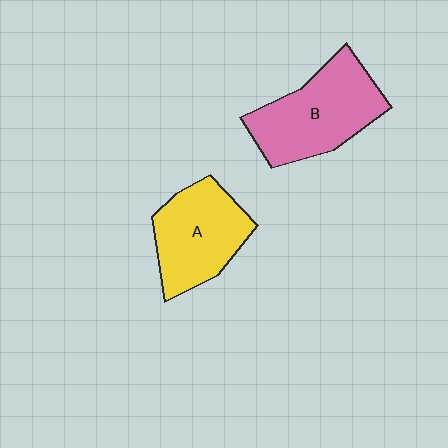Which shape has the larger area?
Shape B (pink).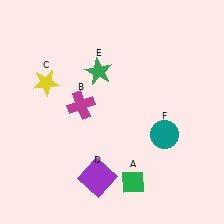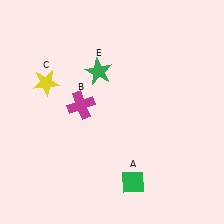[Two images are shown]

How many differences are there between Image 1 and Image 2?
There are 2 differences between the two images.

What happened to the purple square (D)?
The purple square (D) was removed in Image 2. It was in the bottom-left area of Image 1.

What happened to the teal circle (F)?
The teal circle (F) was removed in Image 2. It was in the bottom-right area of Image 1.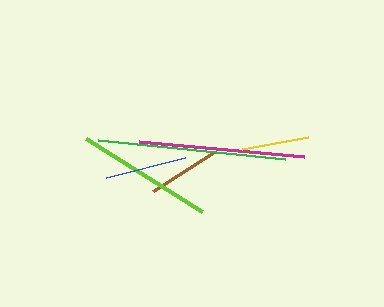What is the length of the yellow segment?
The yellow segment is approximately 67 pixels long.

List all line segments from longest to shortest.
From longest to shortest: green, magenta, lime, blue, brown, yellow.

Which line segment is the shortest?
The yellow line is the shortest at approximately 67 pixels.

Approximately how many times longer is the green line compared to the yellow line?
The green line is approximately 2.8 times the length of the yellow line.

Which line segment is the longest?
The green line is the longest at approximately 187 pixels.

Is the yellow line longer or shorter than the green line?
The green line is longer than the yellow line.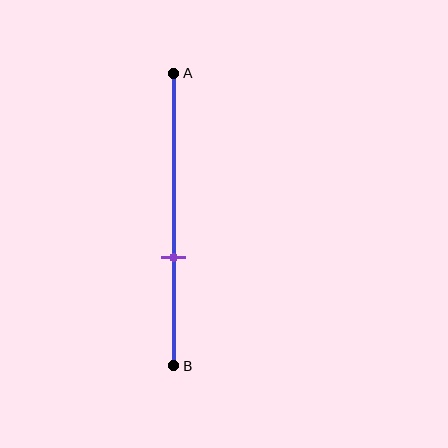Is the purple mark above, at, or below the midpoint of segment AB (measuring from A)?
The purple mark is below the midpoint of segment AB.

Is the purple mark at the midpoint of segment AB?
No, the mark is at about 65% from A, not at the 50% midpoint.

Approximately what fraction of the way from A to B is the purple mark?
The purple mark is approximately 65% of the way from A to B.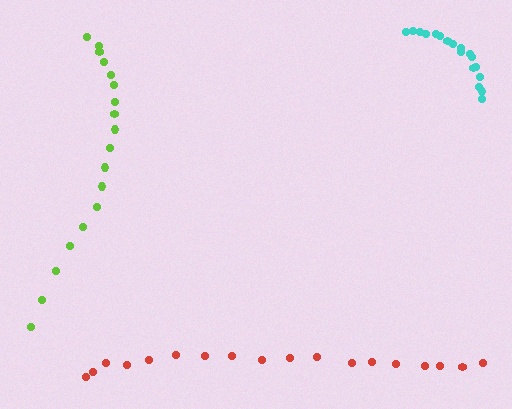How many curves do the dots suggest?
There are 3 distinct paths.